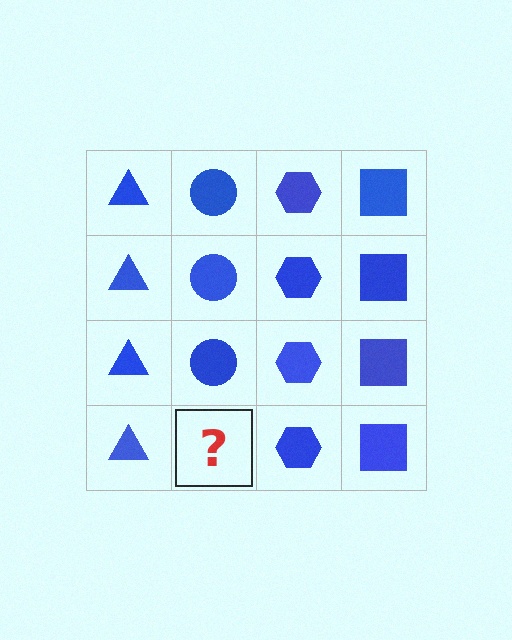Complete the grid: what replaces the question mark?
The question mark should be replaced with a blue circle.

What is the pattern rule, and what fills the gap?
The rule is that each column has a consistent shape. The gap should be filled with a blue circle.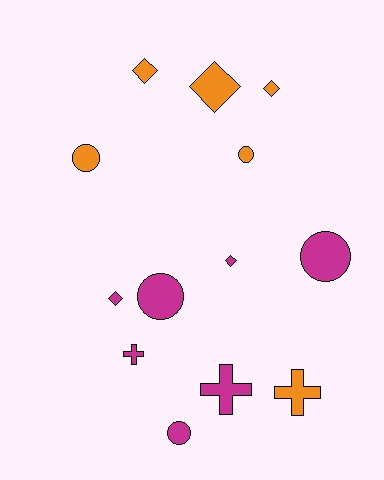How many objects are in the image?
There are 13 objects.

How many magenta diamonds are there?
There are 2 magenta diamonds.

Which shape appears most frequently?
Circle, with 5 objects.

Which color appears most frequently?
Magenta, with 7 objects.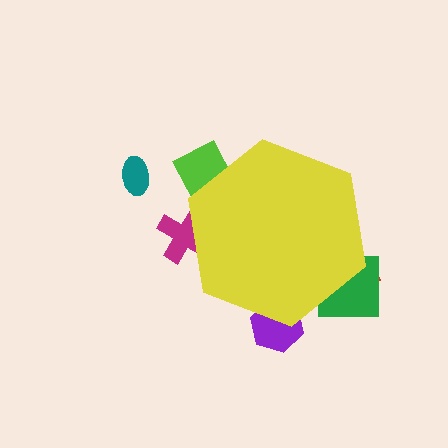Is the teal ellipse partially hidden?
No, the teal ellipse is fully visible.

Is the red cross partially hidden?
Yes, the red cross is partially hidden behind the yellow hexagon.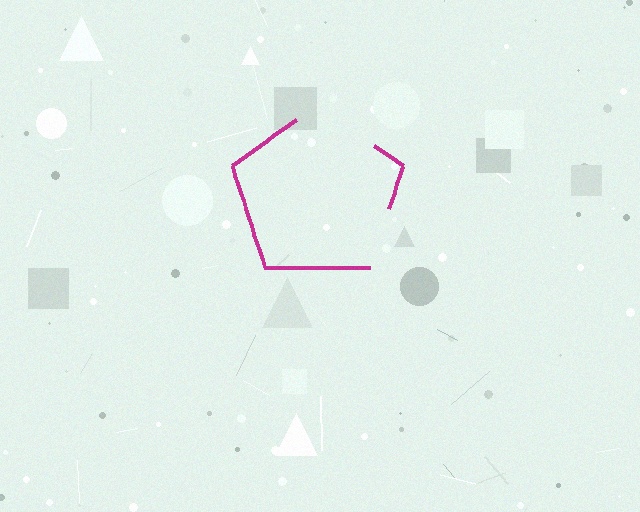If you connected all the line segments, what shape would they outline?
They would outline a pentagon.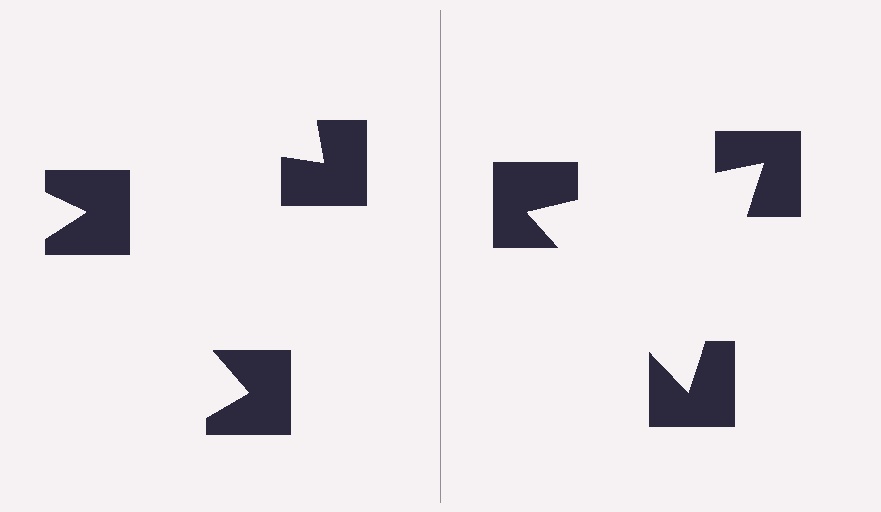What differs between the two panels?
The notched squares are positioned identically on both sides; only the wedge orientations differ. On the right they align to a triangle; on the left they are misaligned.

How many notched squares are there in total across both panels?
6 — 3 on each side.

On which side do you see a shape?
An illusory triangle appears on the right side. On the left side the wedge cuts are rotated, so no coherent shape forms.